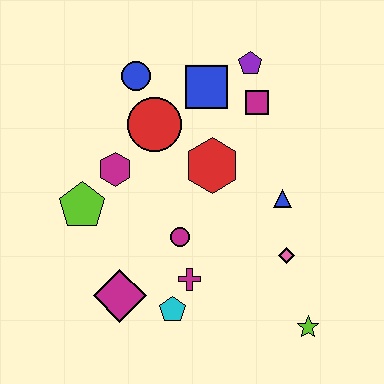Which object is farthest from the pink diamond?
The blue circle is farthest from the pink diamond.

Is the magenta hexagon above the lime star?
Yes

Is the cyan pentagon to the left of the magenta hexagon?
No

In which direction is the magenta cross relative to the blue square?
The magenta cross is below the blue square.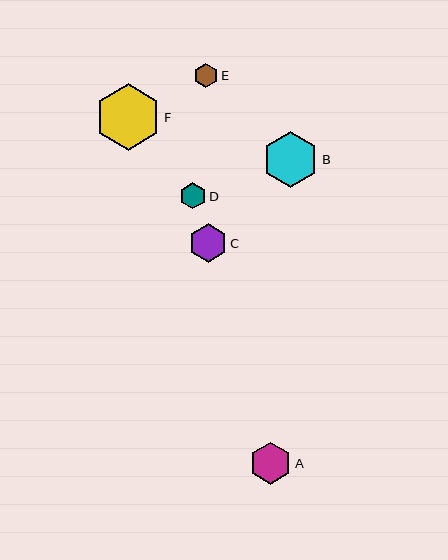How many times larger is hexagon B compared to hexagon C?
Hexagon B is approximately 1.4 times the size of hexagon C.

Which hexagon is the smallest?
Hexagon E is the smallest with a size of approximately 24 pixels.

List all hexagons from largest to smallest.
From largest to smallest: F, B, A, C, D, E.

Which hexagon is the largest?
Hexagon F is the largest with a size of approximately 66 pixels.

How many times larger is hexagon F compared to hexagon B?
Hexagon F is approximately 1.2 times the size of hexagon B.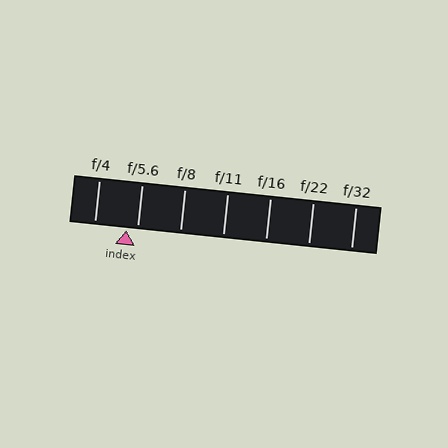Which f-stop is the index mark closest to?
The index mark is closest to f/5.6.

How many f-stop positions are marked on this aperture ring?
There are 7 f-stop positions marked.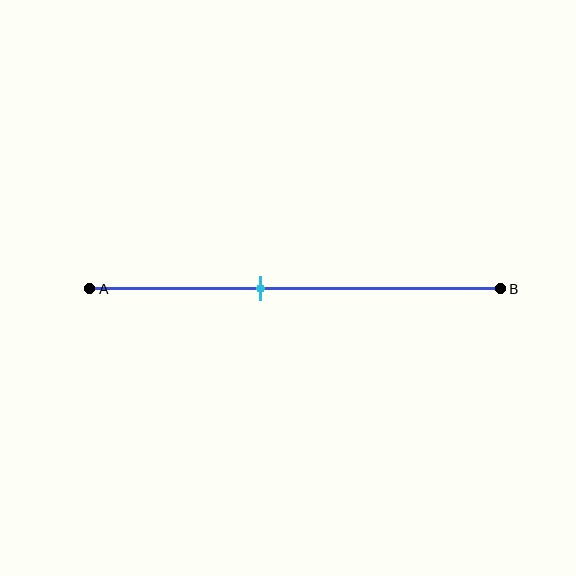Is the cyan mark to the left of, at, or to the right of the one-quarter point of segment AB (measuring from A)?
The cyan mark is to the right of the one-quarter point of segment AB.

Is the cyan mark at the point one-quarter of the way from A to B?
No, the mark is at about 40% from A, not at the 25% one-quarter point.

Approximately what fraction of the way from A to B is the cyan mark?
The cyan mark is approximately 40% of the way from A to B.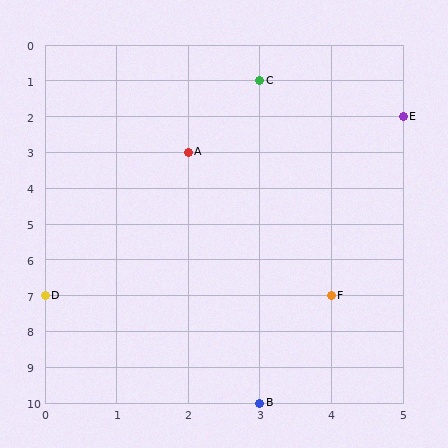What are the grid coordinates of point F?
Point F is at grid coordinates (4, 7).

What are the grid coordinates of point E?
Point E is at grid coordinates (5, 2).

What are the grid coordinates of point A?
Point A is at grid coordinates (2, 3).